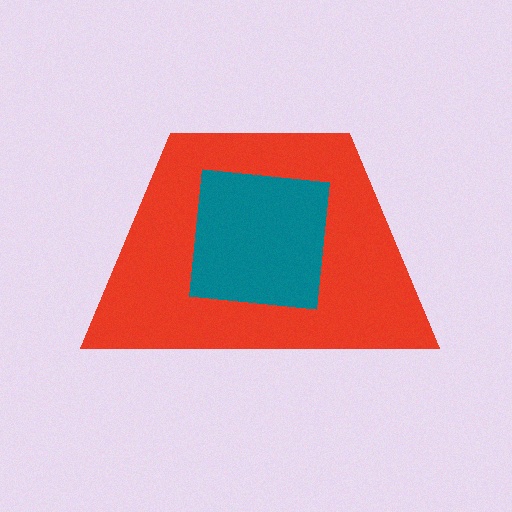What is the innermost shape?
The teal square.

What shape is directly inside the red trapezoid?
The teal square.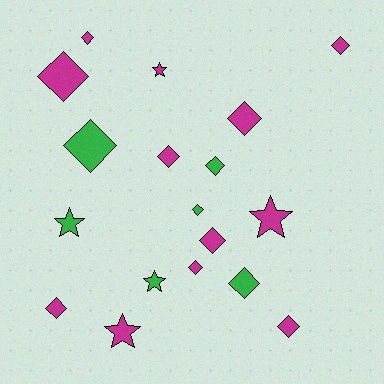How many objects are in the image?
There are 18 objects.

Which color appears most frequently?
Magenta, with 12 objects.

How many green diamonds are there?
There are 4 green diamonds.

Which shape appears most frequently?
Diamond, with 13 objects.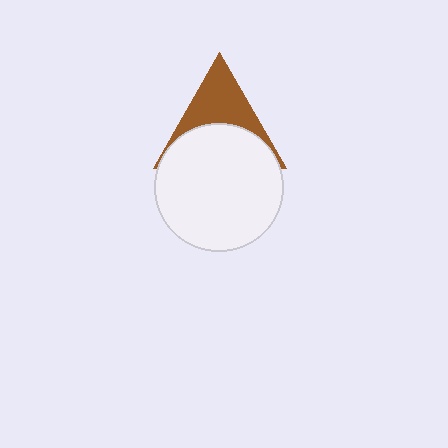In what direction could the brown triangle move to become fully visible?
The brown triangle could move up. That would shift it out from behind the white circle entirely.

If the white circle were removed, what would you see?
You would see the complete brown triangle.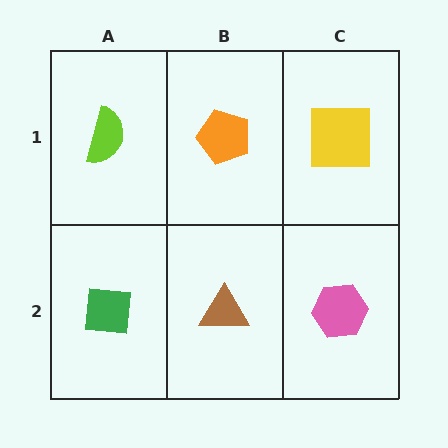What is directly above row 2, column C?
A yellow square.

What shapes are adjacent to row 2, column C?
A yellow square (row 1, column C), a brown triangle (row 2, column B).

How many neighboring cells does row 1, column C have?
2.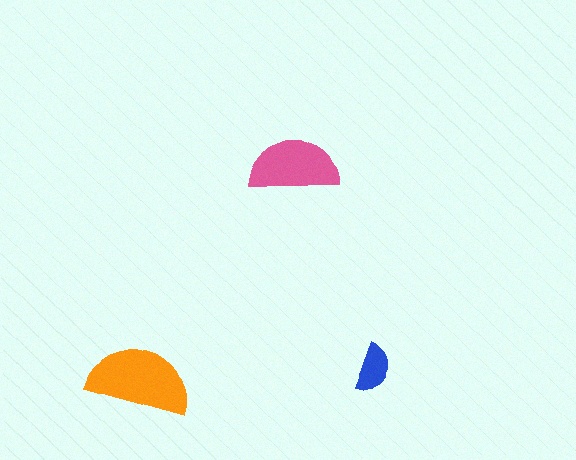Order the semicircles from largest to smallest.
the orange one, the pink one, the blue one.